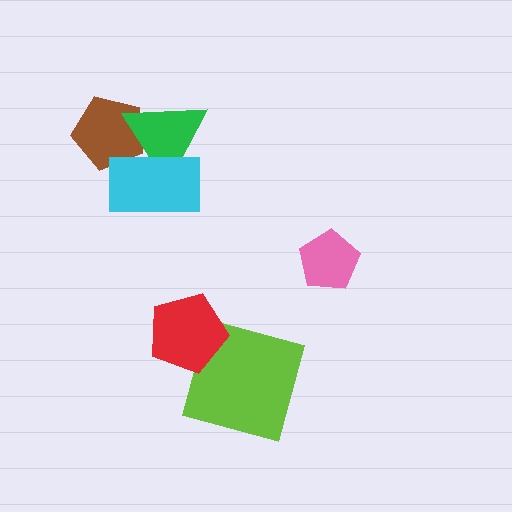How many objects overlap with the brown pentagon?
2 objects overlap with the brown pentagon.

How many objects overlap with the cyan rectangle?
2 objects overlap with the cyan rectangle.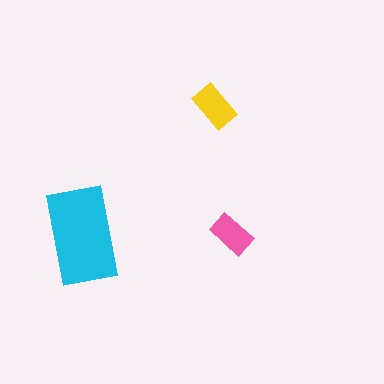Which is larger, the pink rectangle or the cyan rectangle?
The cyan one.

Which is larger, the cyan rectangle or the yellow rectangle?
The cyan one.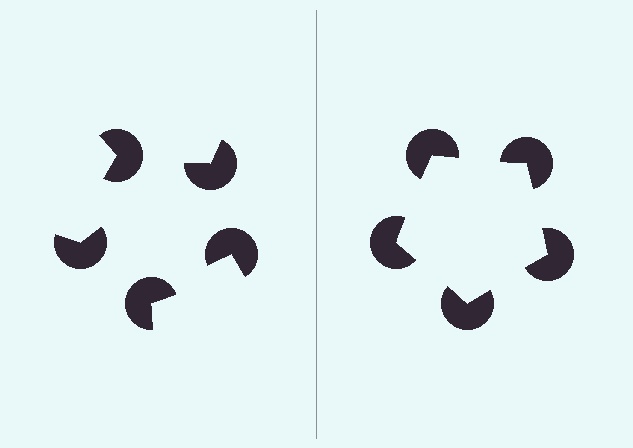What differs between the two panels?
The pac-man discs are positioned identically on both sides; only the wedge orientations differ. On the right they align to a pentagon; on the left they are misaligned.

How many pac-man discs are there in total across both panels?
10 — 5 on each side.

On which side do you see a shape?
An illusory pentagon appears on the right side. On the left side the wedge cuts are rotated, so no coherent shape forms.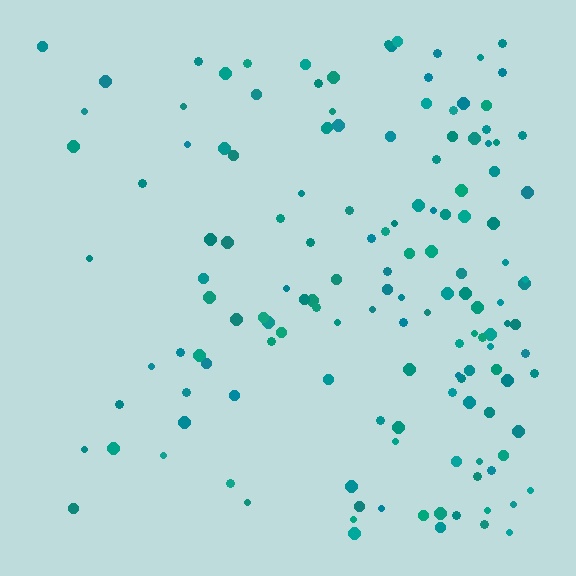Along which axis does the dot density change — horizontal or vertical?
Horizontal.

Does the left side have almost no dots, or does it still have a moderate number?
Still a moderate number, just noticeably fewer than the right.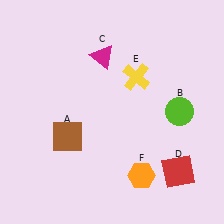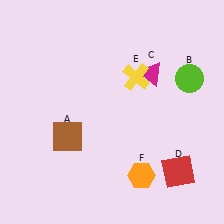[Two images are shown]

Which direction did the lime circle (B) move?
The lime circle (B) moved up.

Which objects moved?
The objects that moved are: the lime circle (B), the magenta triangle (C).